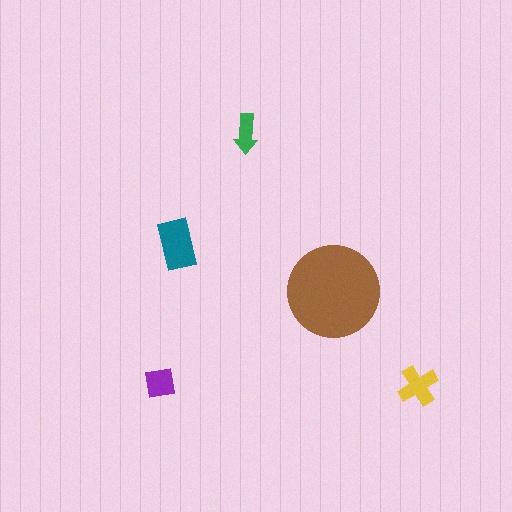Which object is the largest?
The brown circle.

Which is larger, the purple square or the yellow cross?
The yellow cross.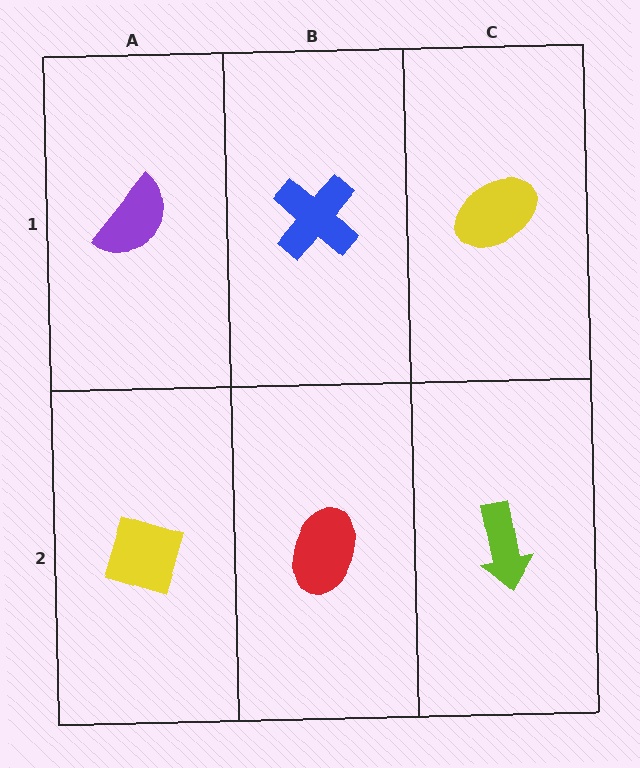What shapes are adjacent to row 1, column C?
A lime arrow (row 2, column C), a blue cross (row 1, column B).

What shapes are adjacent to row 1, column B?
A red ellipse (row 2, column B), a purple semicircle (row 1, column A), a yellow ellipse (row 1, column C).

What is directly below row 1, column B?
A red ellipse.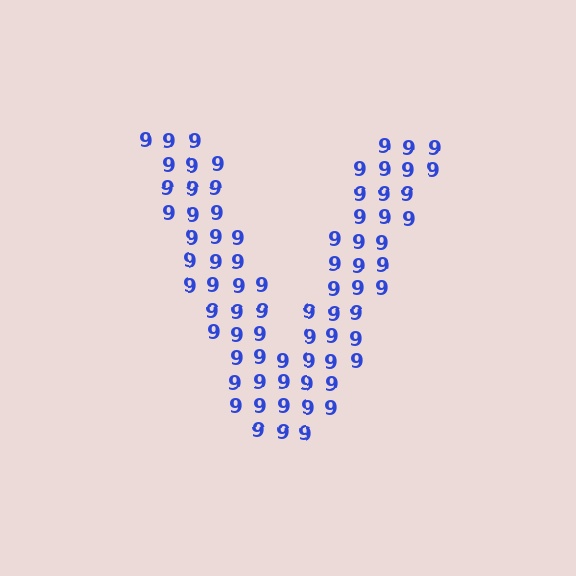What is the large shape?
The large shape is the letter V.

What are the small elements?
The small elements are digit 9's.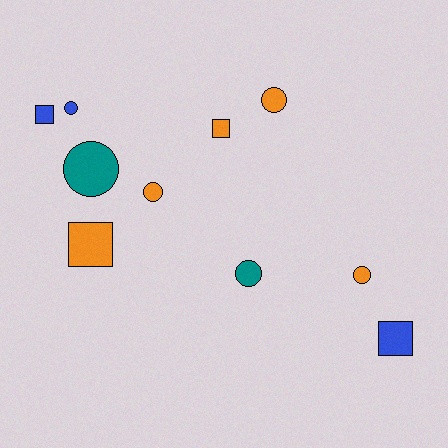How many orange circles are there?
There are 3 orange circles.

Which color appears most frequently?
Orange, with 5 objects.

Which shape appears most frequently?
Circle, with 6 objects.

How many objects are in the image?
There are 10 objects.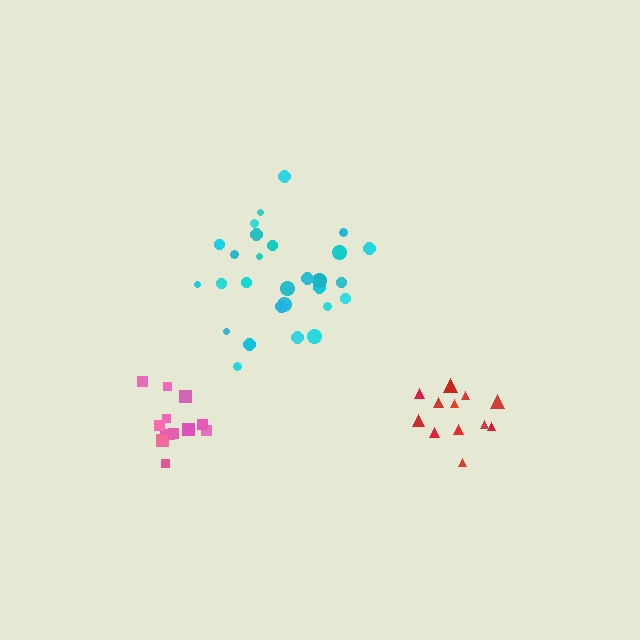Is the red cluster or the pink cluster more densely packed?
Pink.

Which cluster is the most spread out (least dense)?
Cyan.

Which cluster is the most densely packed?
Pink.